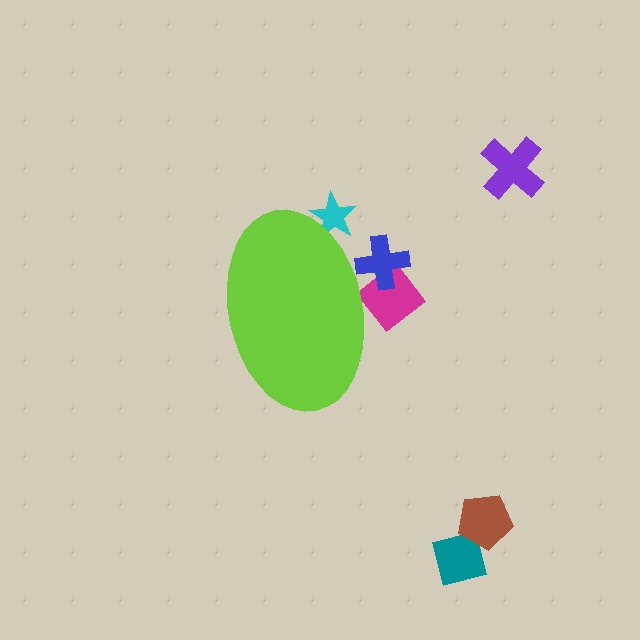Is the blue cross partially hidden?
Yes, the blue cross is partially hidden behind the lime ellipse.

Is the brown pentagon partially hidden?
No, the brown pentagon is fully visible.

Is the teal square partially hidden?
No, the teal square is fully visible.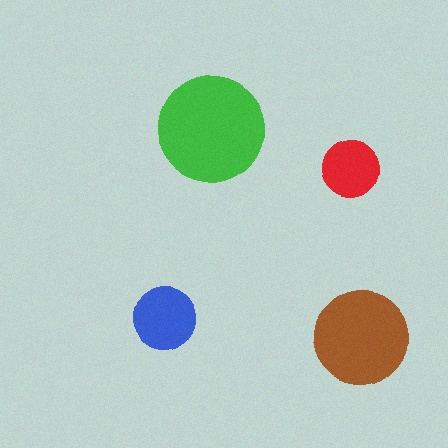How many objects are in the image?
There are 4 objects in the image.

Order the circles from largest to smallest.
the green one, the brown one, the blue one, the red one.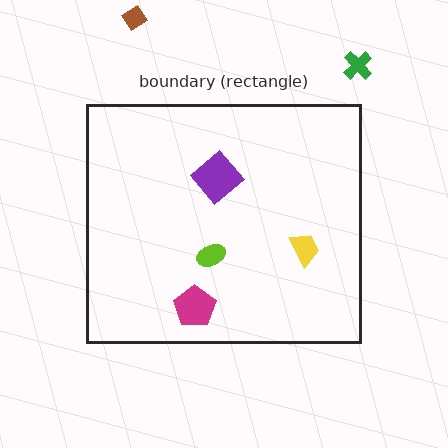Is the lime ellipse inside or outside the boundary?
Inside.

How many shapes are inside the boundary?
4 inside, 2 outside.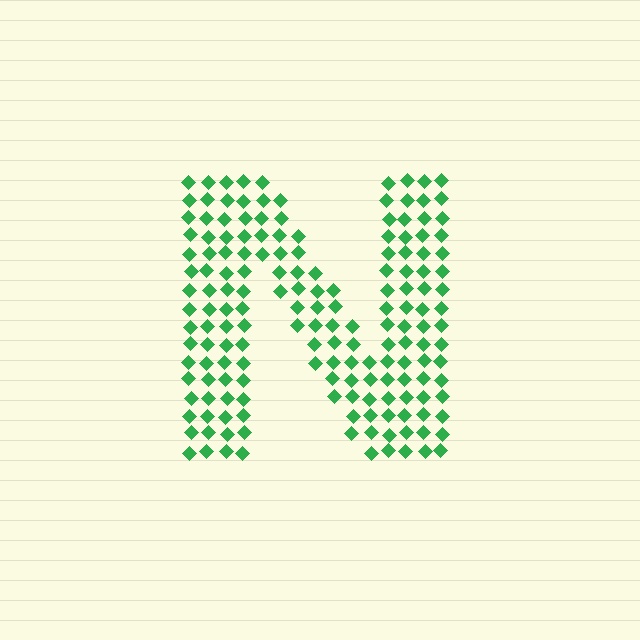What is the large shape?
The large shape is the letter N.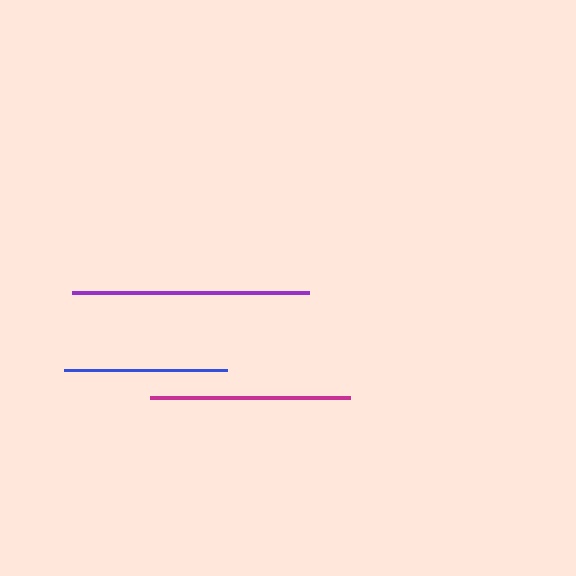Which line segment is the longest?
The purple line is the longest at approximately 237 pixels.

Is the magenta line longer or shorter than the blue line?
The magenta line is longer than the blue line.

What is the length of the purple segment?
The purple segment is approximately 237 pixels long.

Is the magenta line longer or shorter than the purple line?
The purple line is longer than the magenta line.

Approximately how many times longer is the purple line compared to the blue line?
The purple line is approximately 1.4 times the length of the blue line.